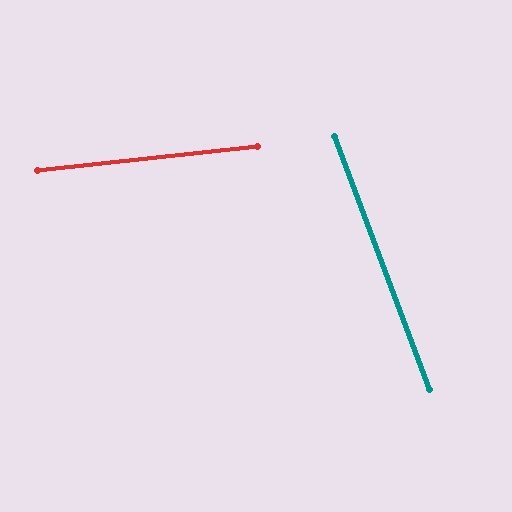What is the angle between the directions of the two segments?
Approximately 76 degrees.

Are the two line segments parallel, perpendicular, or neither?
Neither parallel nor perpendicular — they differ by about 76°.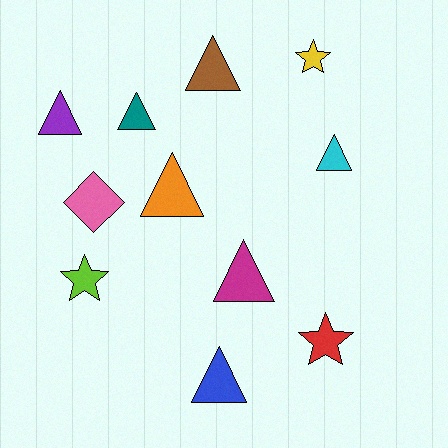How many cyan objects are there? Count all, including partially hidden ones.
There is 1 cyan object.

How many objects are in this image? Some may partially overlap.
There are 11 objects.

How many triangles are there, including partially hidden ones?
There are 7 triangles.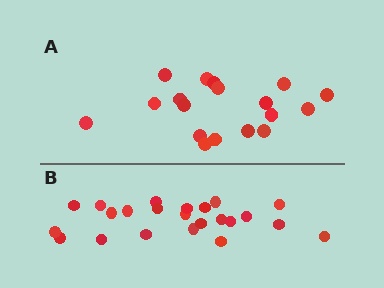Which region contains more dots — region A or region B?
Region B (the bottom region) has more dots.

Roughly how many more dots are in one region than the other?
Region B has about 5 more dots than region A.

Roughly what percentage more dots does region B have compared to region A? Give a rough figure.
About 30% more.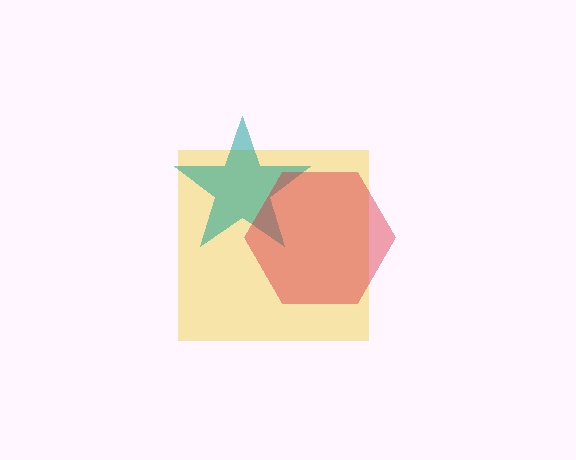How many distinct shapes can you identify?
There are 3 distinct shapes: a yellow square, a teal star, a red hexagon.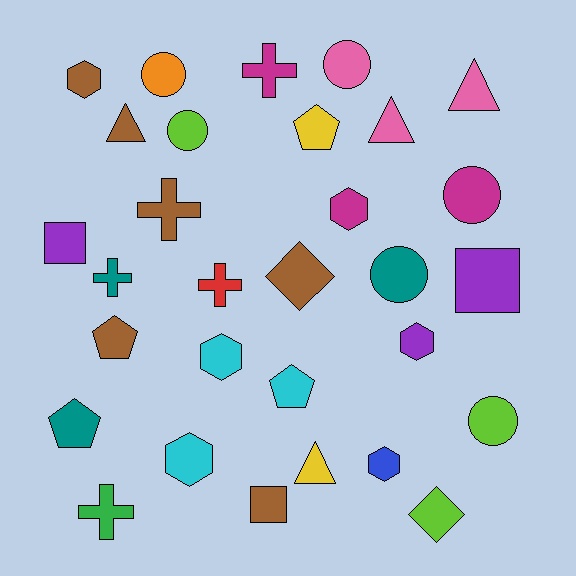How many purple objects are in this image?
There are 3 purple objects.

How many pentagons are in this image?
There are 4 pentagons.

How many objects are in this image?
There are 30 objects.